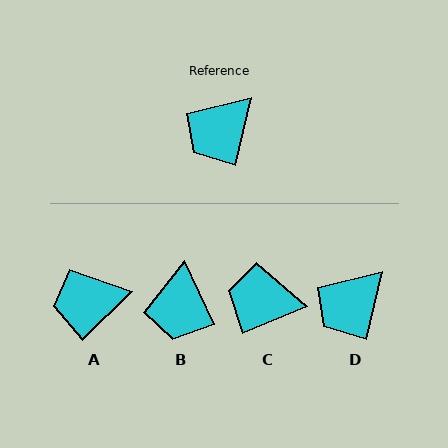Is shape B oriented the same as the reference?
No, it is off by about 38 degrees.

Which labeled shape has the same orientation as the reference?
D.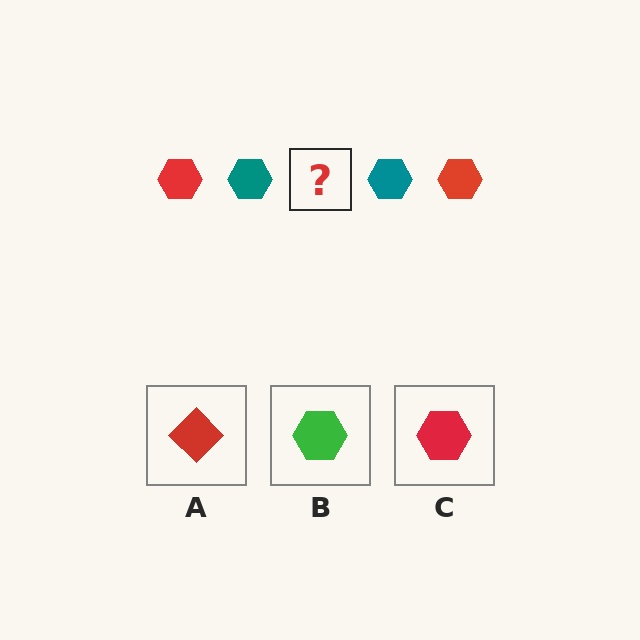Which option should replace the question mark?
Option C.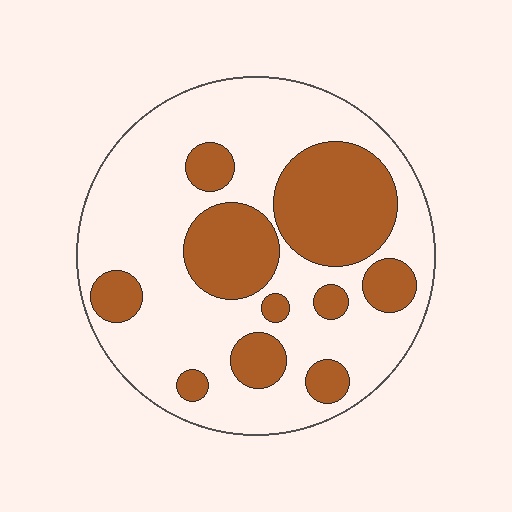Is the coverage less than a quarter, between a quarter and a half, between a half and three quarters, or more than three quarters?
Between a quarter and a half.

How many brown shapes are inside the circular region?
10.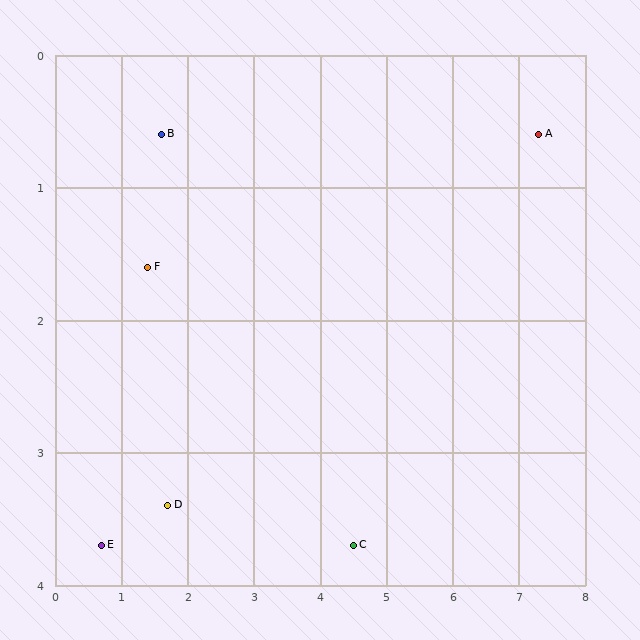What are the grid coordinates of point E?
Point E is at approximately (0.7, 3.7).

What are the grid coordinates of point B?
Point B is at approximately (1.6, 0.6).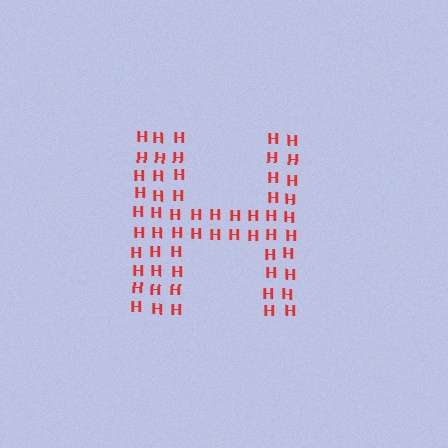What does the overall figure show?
The overall figure shows the letter H.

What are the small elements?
The small elements are letter H's.